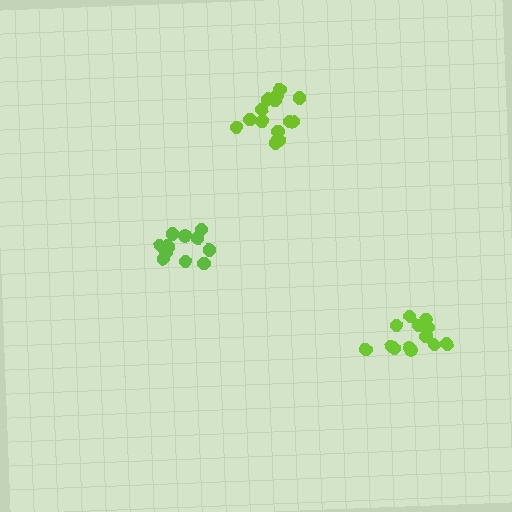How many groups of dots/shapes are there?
There are 3 groups.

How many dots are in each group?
Group 1: 14 dots, Group 2: 12 dots, Group 3: 14 dots (40 total).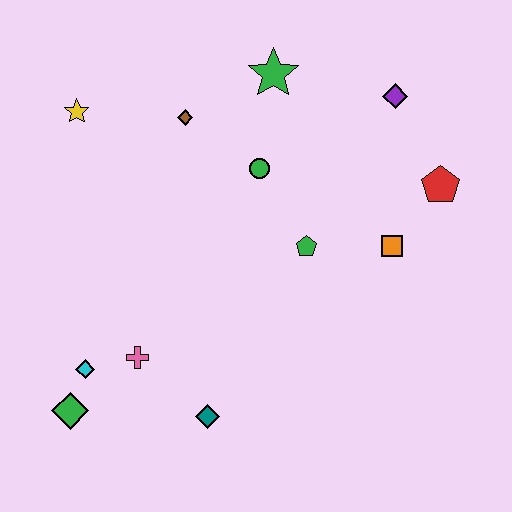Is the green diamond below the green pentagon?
Yes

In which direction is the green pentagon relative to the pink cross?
The green pentagon is to the right of the pink cross.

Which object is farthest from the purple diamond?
The green diamond is farthest from the purple diamond.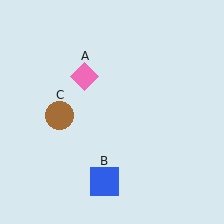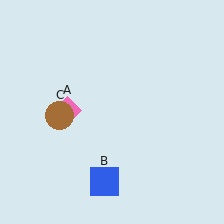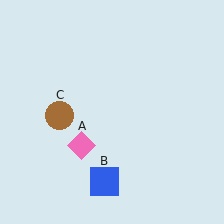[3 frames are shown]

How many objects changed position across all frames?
1 object changed position: pink diamond (object A).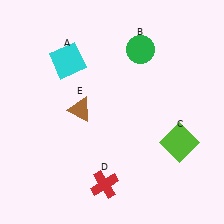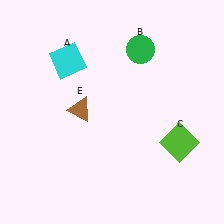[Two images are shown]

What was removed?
The red cross (D) was removed in Image 2.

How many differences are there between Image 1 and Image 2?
There is 1 difference between the two images.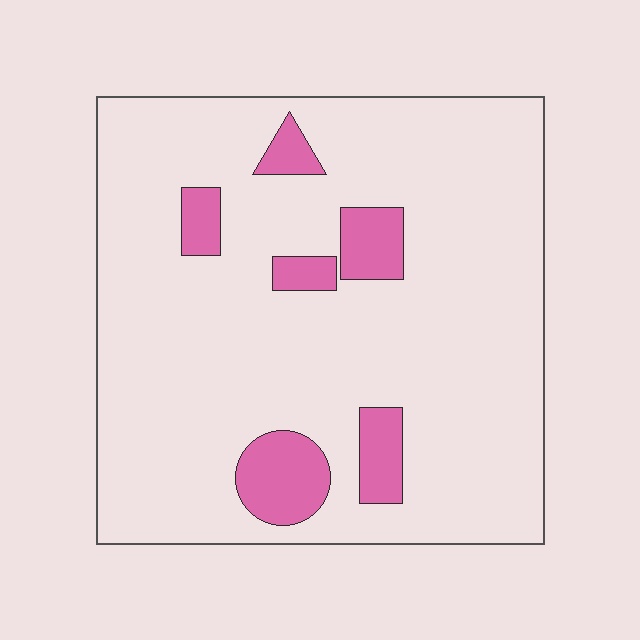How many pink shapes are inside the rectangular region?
6.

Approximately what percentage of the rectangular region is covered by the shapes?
Approximately 10%.